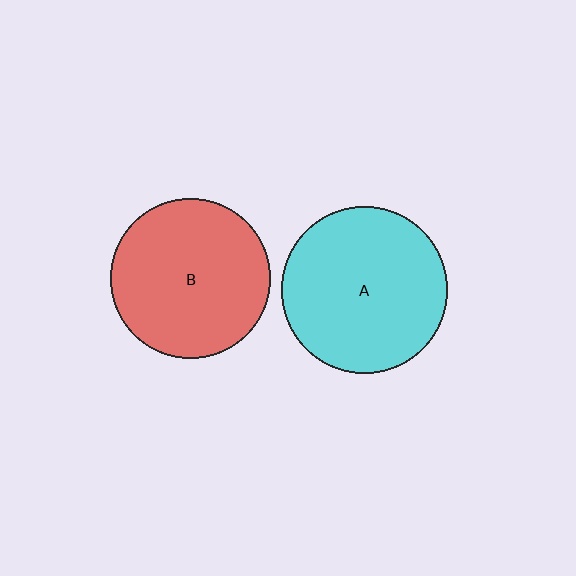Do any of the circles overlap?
No, none of the circles overlap.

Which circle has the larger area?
Circle A (cyan).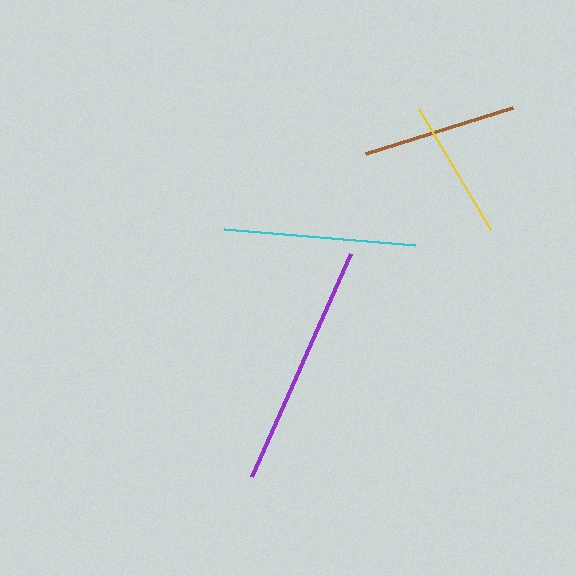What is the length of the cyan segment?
The cyan segment is approximately 192 pixels long.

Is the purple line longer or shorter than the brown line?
The purple line is longer than the brown line.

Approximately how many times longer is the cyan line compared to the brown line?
The cyan line is approximately 1.2 times the length of the brown line.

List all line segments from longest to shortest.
From longest to shortest: purple, cyan, brown, yellow.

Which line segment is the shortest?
The yellow line is the shortest at approximately 141 pixels.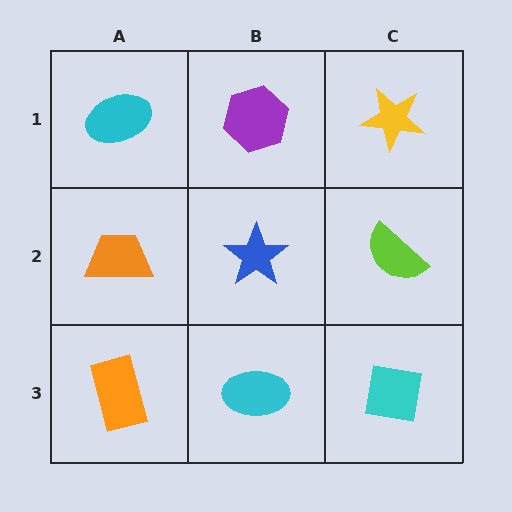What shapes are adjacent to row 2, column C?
A yellow star (row 1, column C), a cyan square (row 3, column C), a blue star (row 2, column B).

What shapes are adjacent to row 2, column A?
A cyan ellipse (row 1, column A), an orange rectangle (row 3, column A), a blue star (row 2, column B).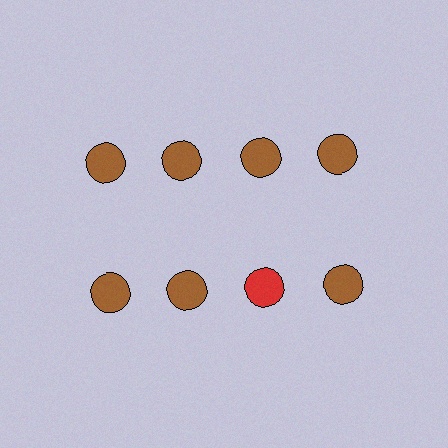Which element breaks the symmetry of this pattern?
The red circle in the second row, center column breaks the symmetry. All other shapes are brown circles.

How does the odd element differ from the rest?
It has a different color: red instead of brown.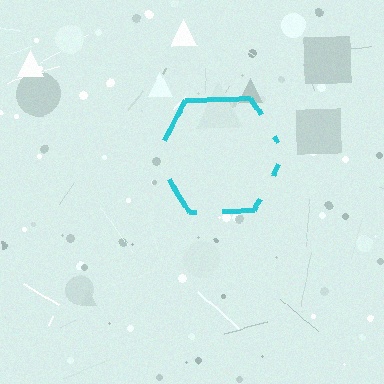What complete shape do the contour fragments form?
The contour fragments form a hexagon.